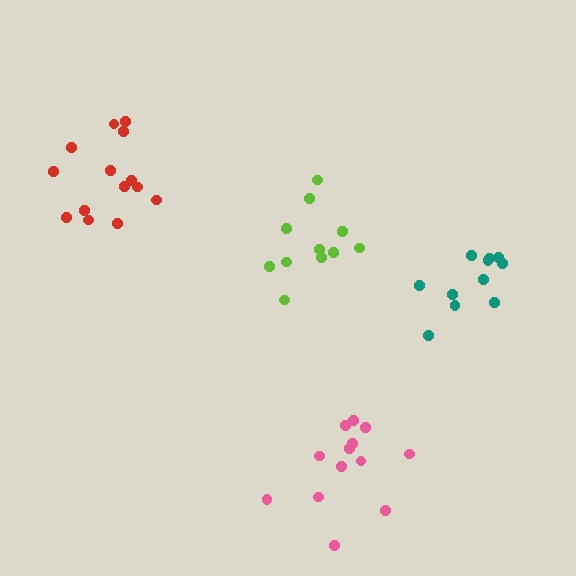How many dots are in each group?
Group 1: 13 dots, Group 2: 11 dots, Group 3: 14 dots, Group 4: 11 dots (49 total).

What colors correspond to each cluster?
The clusters are colored: pink, lime, red, teal.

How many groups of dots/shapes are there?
There are 4 groups.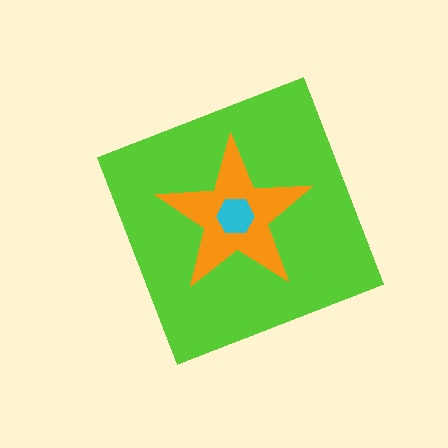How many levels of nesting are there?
3.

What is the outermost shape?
The lime diamond.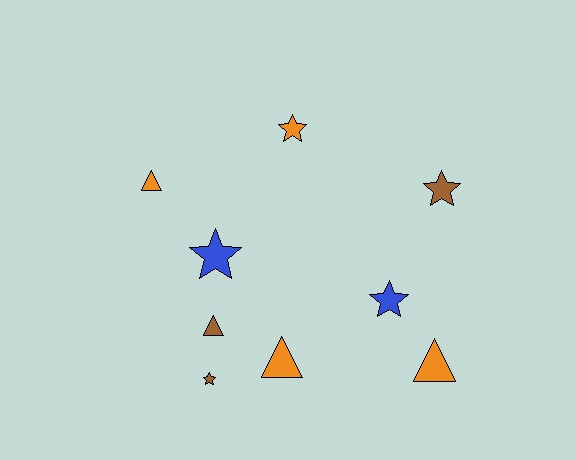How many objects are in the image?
There are 9 objects.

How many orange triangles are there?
There are 3 orange triangles.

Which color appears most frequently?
Orange, with 4 objects.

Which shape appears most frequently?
Star, with 5 objects.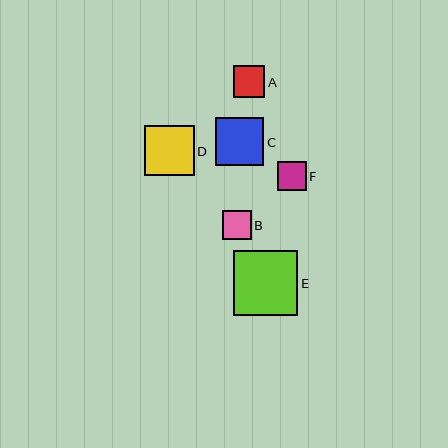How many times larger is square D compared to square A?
Square D is approximately 1.6 times the size of square A.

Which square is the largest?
Square E is the largest with a size of approximately 64 pixels.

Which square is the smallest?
Square B is the smallest with a size of approximately 29 pixels.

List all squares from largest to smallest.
From largest to smallest: E, D, C, A, F, B.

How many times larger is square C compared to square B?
Square C is approximately 1.7 times the size of square B.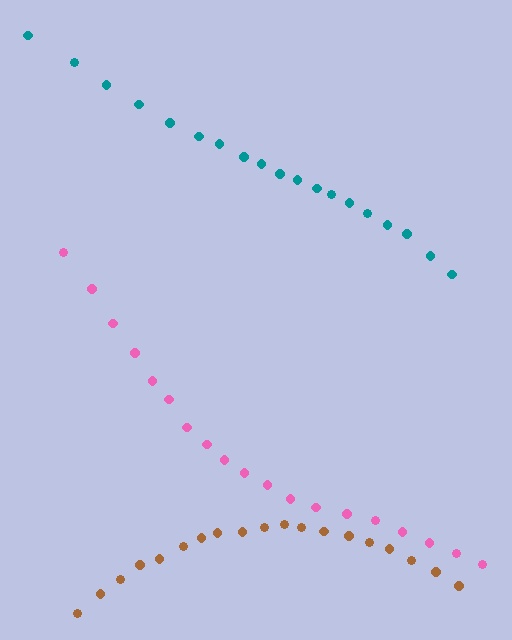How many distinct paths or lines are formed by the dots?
There are 3 distinct paths.